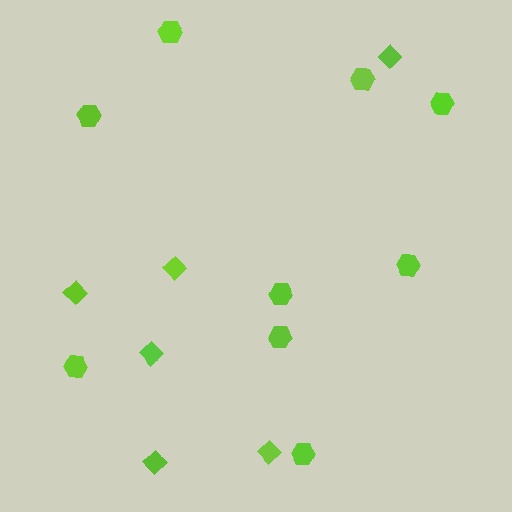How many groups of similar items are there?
There are 2 groups: one group of diamonds (6) and one group of hexagons (9).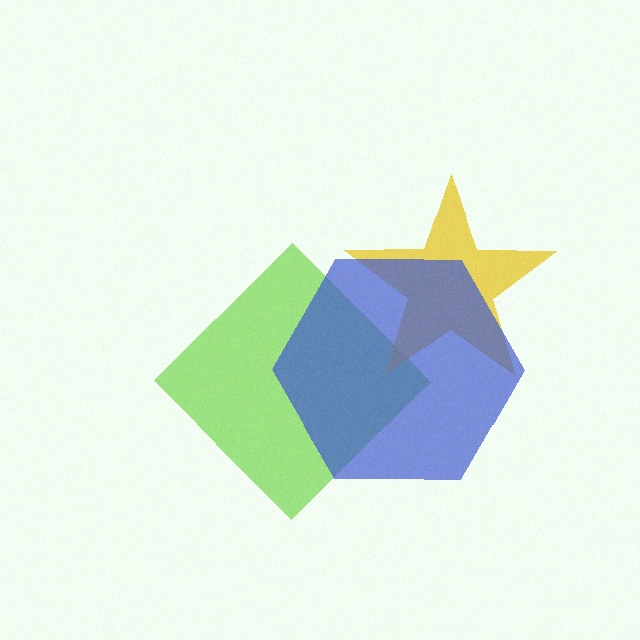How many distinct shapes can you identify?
There are 3 distinct shapes: a lime diamond, a yellow star, a blue hexagon.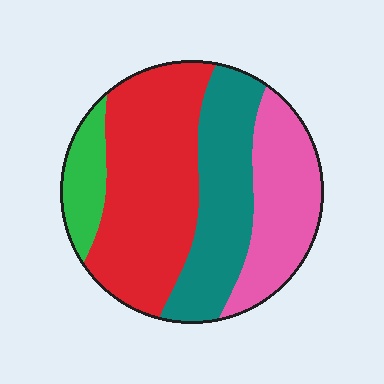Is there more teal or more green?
Teal.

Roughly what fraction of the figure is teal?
Teal covers about 25% of the figure.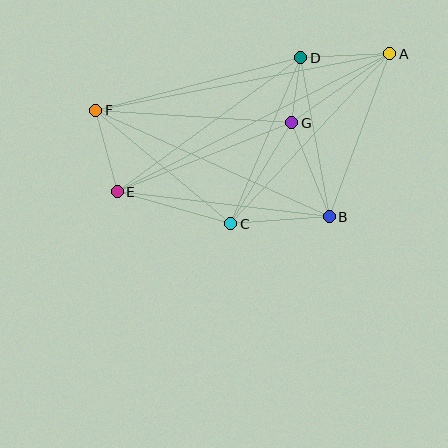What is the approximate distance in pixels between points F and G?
The distance between F and G is approximately 196 pixels.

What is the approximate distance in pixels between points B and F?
The distance between B and F is approximately 256 pixels.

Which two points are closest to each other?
Points D and G are closest to each other.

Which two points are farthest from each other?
Points A and E are farthest from each other.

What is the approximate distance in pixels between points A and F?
The distance between A and F is approximately 299 pixels.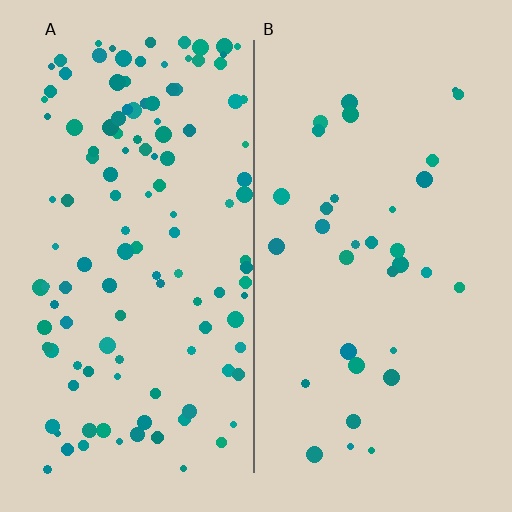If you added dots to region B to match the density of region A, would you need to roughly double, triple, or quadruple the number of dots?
Approximately quadruple.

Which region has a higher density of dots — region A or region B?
A (the left).